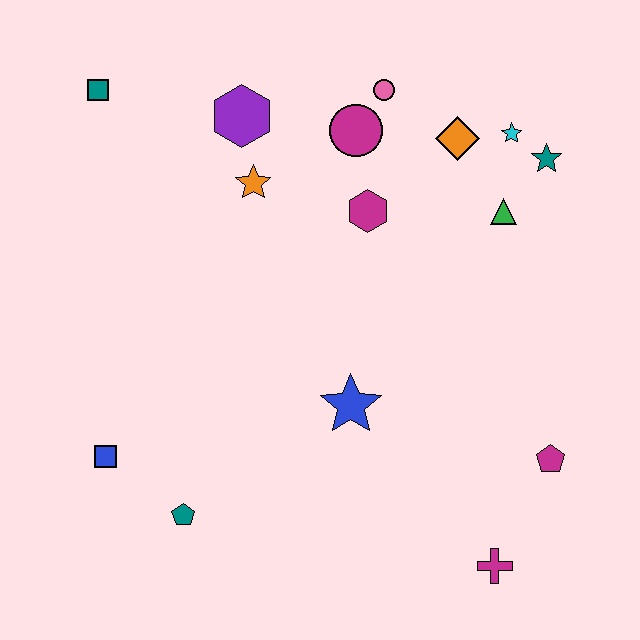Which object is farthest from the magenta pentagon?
The teal square is farthest from the magenta pentagon.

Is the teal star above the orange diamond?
No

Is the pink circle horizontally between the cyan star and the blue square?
Yes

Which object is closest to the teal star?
The cyan star is closest to the teal star.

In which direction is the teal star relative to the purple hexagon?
The teal star is to the right of the purple hexagon.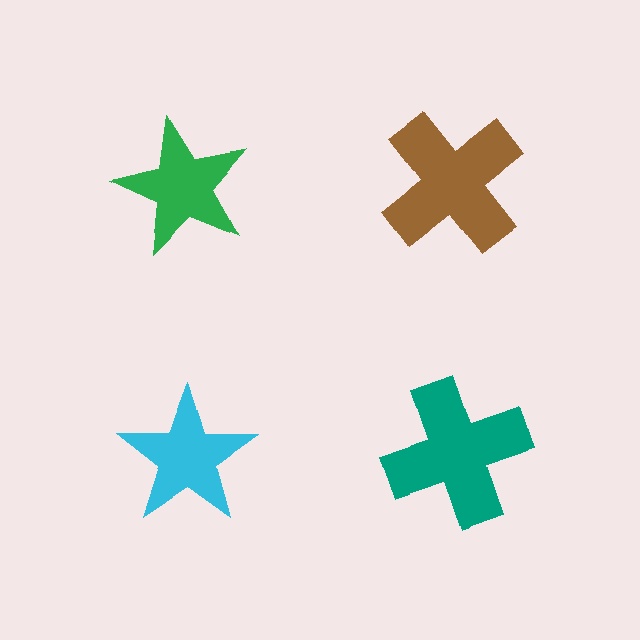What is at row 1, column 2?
A brown cross.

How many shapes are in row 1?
2 shapes.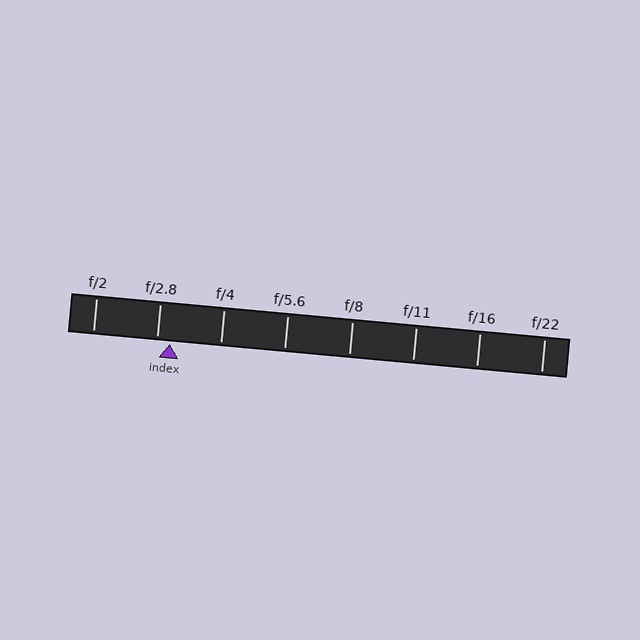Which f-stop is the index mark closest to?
The index mark is closest to f/2.8.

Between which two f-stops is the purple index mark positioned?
The index mark is between f/2.8 and f/4.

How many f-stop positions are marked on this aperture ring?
There are 8 f-stop positions marked.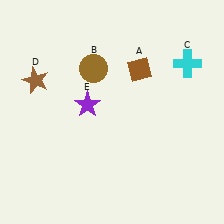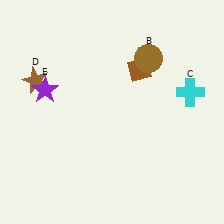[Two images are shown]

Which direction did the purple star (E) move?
The purple star (E) moved left.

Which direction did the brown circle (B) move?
The brown circle (B) moved right.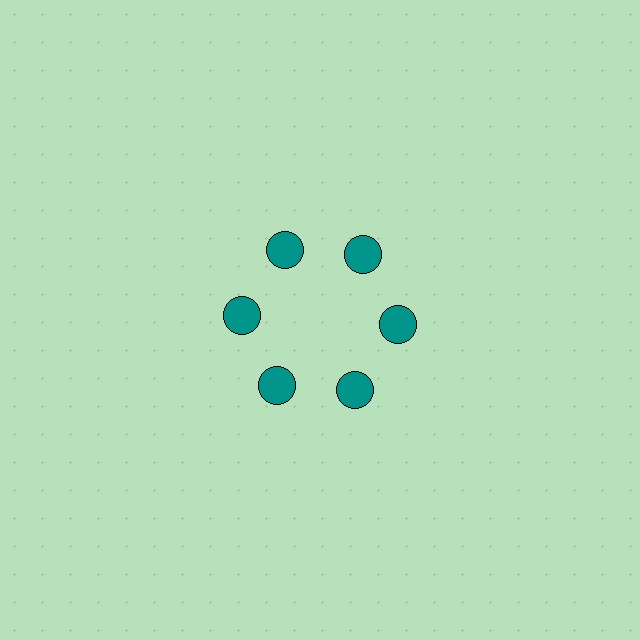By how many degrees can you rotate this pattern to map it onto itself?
The pattern maps onto itself every 60 degrees of rotation.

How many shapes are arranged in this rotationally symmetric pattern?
There are 6 shapes, arranged in 6 groups of 1.